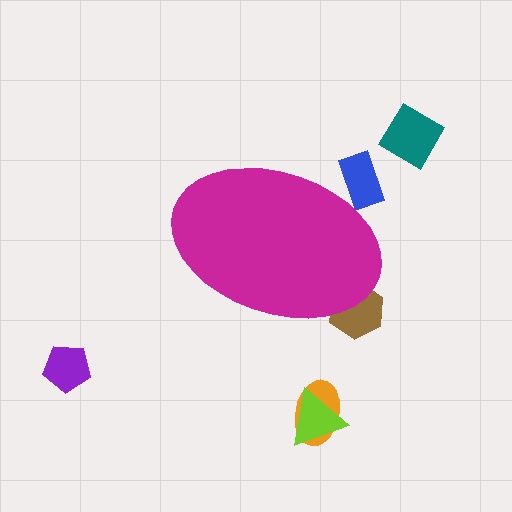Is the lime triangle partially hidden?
No, the lime triangle is fully visible.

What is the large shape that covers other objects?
A magenta ellipse.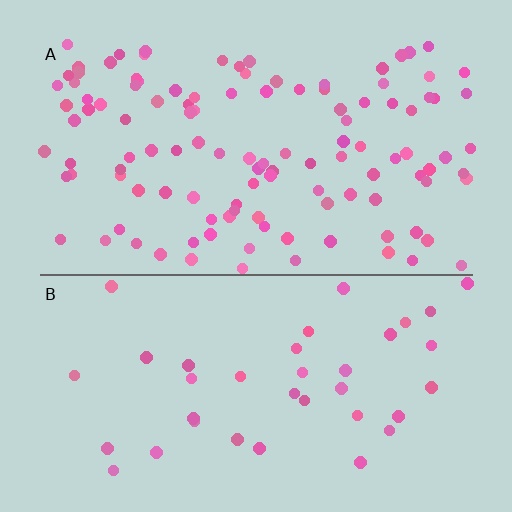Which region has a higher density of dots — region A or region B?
A (the top).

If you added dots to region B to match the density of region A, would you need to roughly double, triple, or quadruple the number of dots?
Approximately triple.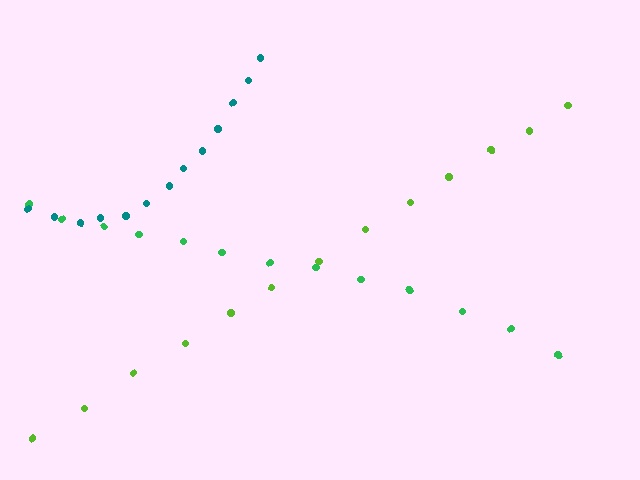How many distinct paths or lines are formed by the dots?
There are 3 distinct paths.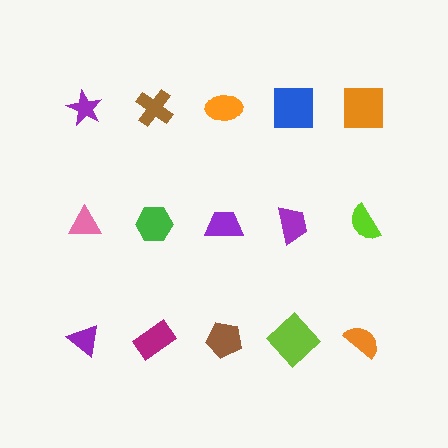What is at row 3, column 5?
An orange semicircle.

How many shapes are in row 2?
5 shapes.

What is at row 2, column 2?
A green hexagon.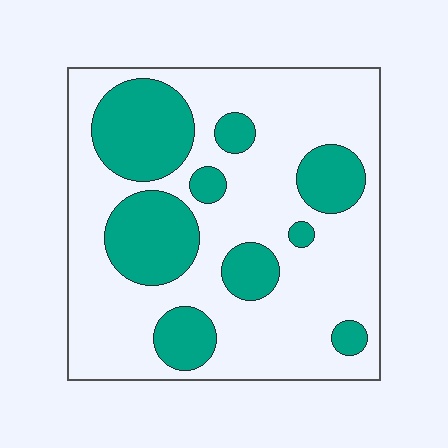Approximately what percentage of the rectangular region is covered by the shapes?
Approximately 30%.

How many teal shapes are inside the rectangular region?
9.